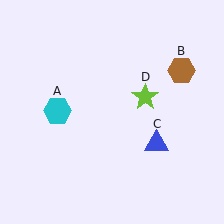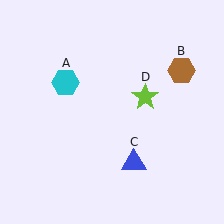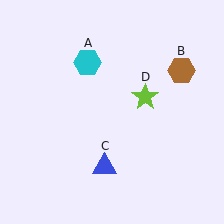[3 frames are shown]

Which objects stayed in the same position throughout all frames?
Brown hexagon (object B) and lime star (object D) remained stationary.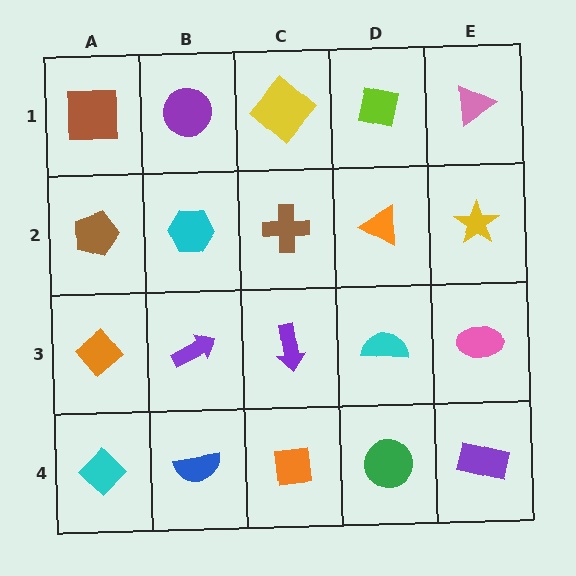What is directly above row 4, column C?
A purple arrow.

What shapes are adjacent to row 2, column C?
A yellow diamond (row 1, column C), a purple arrow (row 3, column C), a cyan hexagon (row 2, column B), an orange triangle (row 2, column D).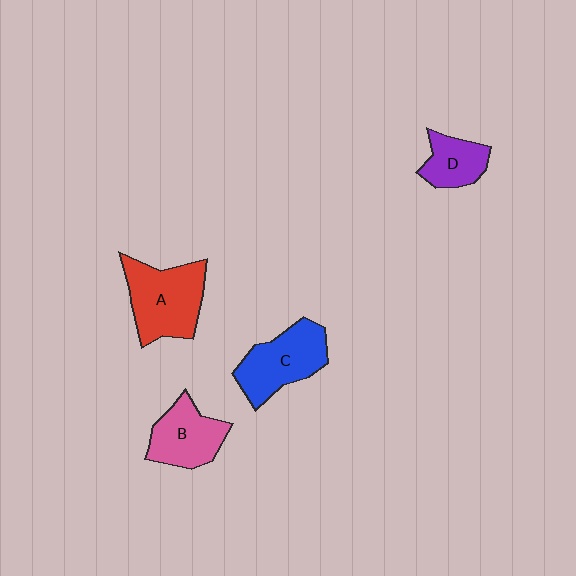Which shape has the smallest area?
Shape D (purple).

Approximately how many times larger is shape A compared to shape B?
Approximately 1.3 times.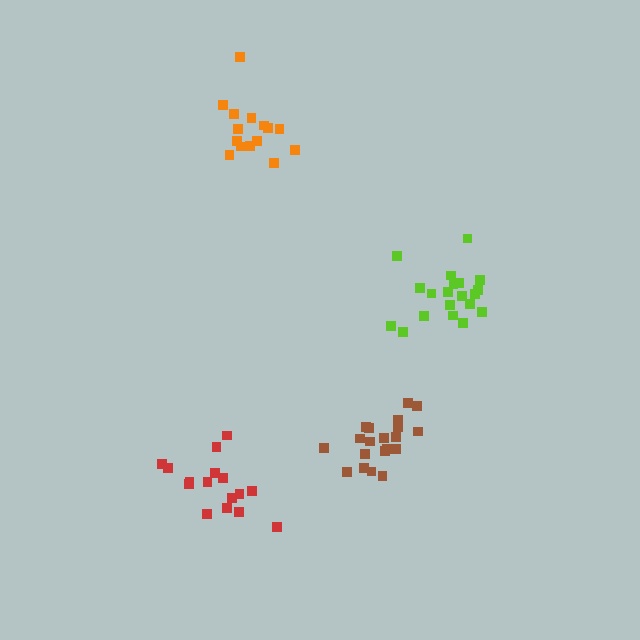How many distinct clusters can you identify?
There are 4 distinct clusters.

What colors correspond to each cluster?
The clusters are colored: brown, orange, lime, red.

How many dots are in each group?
Group 1: 20 dots, Group 2: 15 dots, Group 3: 20 dots, Group 4: 16 dots (71 total).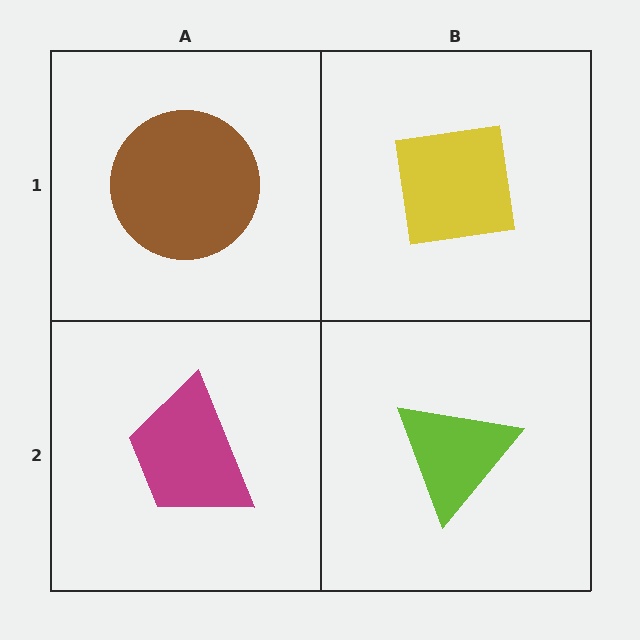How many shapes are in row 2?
2 shapes.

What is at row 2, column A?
A magenta trapezoid.